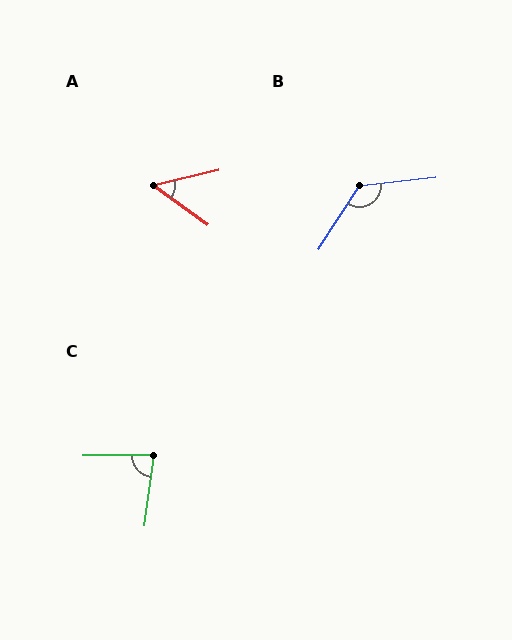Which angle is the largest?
B, at approximately 129 degrees.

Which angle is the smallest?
A, at approximately 50 degrees.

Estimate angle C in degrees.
Approximately 81 degrees.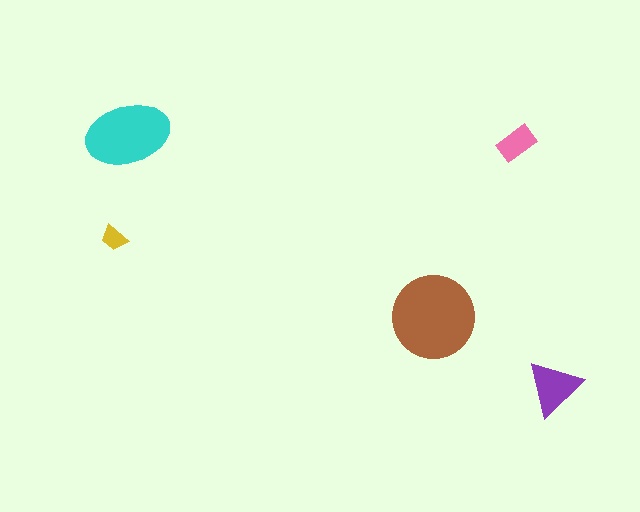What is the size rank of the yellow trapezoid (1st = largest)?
5th.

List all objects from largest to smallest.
The brown circle, the cyan ellipse, the purple triangle, the pink rectangle, the yellow trapezoid.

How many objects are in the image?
There are 5 objects in the image.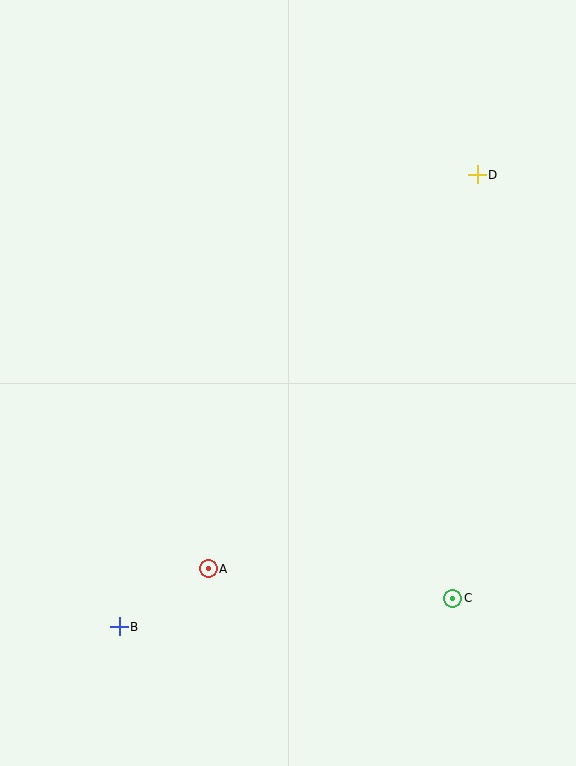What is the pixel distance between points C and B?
The distance between C and B is 335 pixels.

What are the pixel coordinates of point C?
Point C is at (453, 598).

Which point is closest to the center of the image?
Point A at (208, 569) is closest to the center.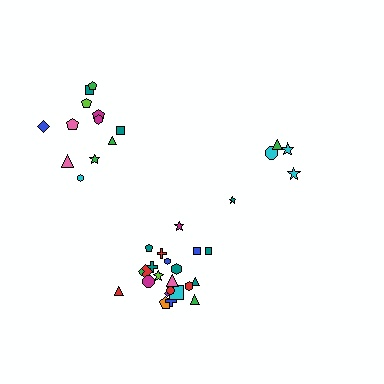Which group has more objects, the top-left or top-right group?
The top-left group.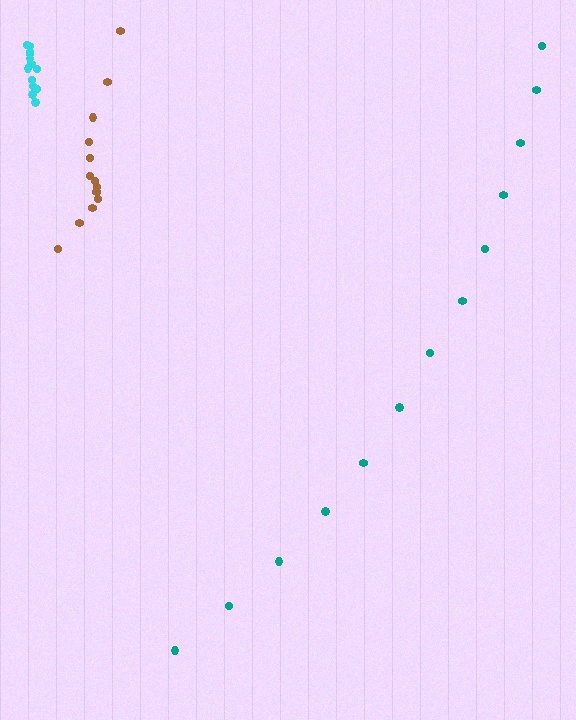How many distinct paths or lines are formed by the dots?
There are 3 distinct paths.